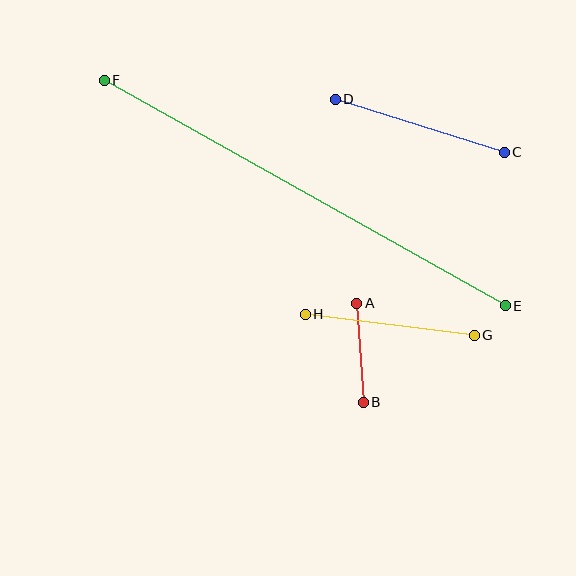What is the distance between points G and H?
The distance is approximately 171 pixels.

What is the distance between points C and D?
The distance is approximately 177 pixels.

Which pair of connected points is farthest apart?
Points E and F are farthest apart.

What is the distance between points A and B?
The distance is approximately 99 pixels.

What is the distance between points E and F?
The distance is approximately 460 pixels.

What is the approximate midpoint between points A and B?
The midpoint is at approximately (360, 353) pixels.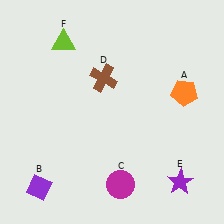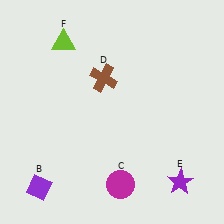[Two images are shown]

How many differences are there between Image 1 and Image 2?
There is 1 difference between the two images.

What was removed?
The orange pentagon (A) was removed in Image 2.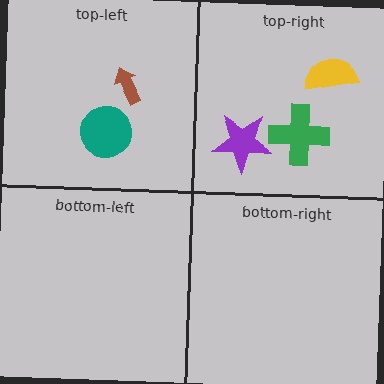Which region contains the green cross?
The top-right region.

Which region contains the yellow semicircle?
The top-right region.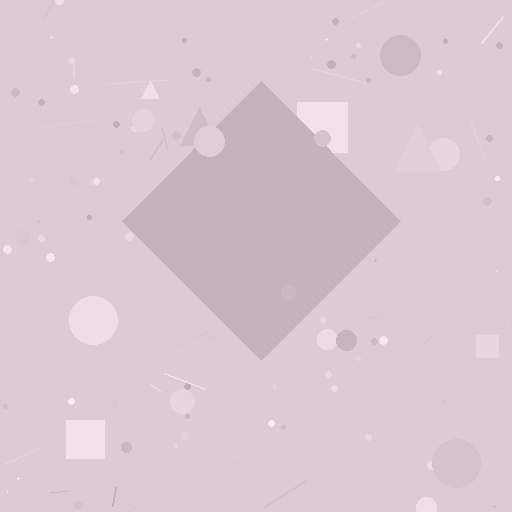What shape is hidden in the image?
A diamond is hidden in the image.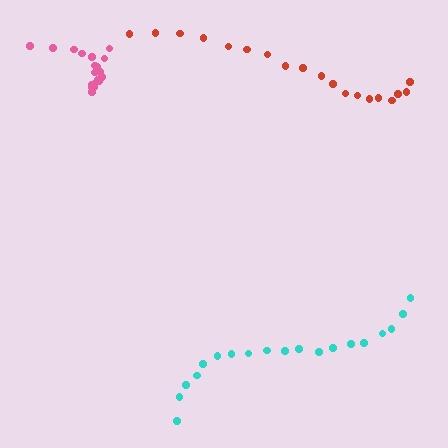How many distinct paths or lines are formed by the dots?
There are 3 distinct paths.